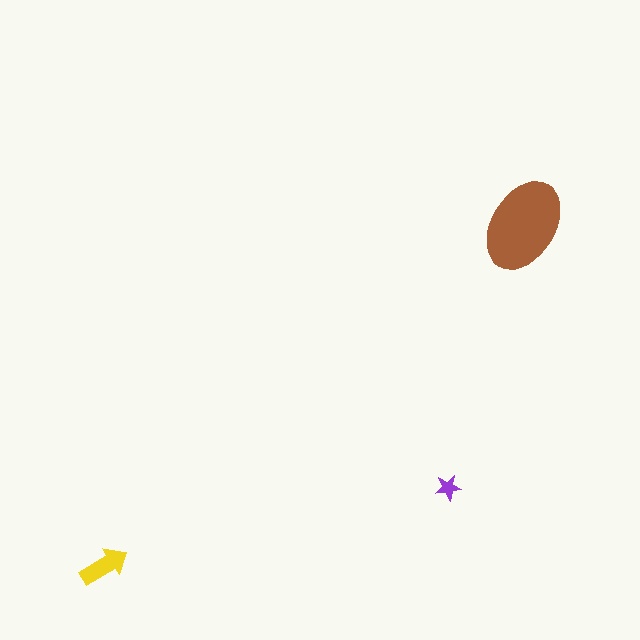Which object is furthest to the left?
The yellow arrow is leftmost.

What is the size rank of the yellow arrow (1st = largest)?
2nd.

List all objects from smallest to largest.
The purple star, the yellow arrow, the brown ellipse.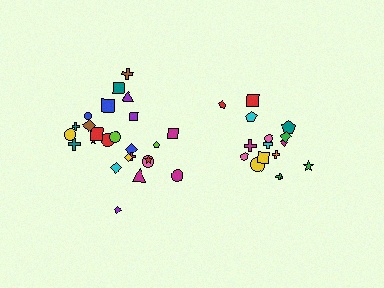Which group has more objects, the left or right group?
The left group.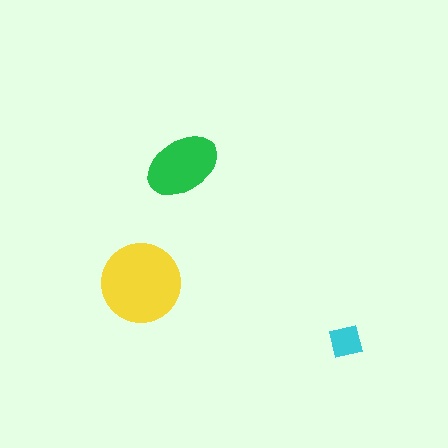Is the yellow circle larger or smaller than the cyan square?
Larger.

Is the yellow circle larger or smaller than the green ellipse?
Larger.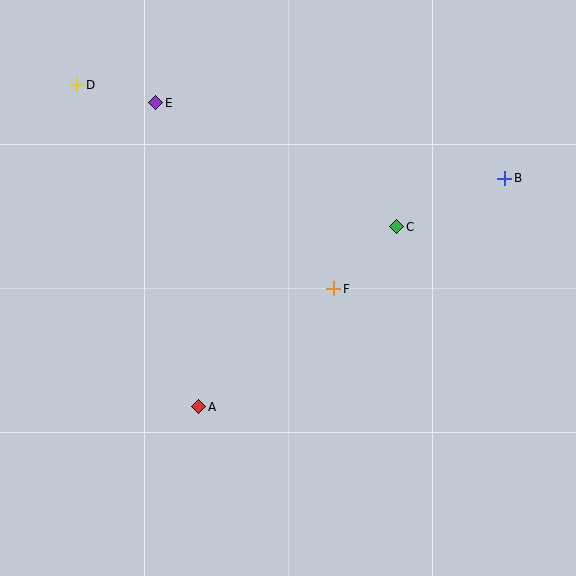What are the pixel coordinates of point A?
Point A is at (199, 407).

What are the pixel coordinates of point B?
Point B is at (505, 178).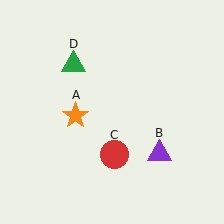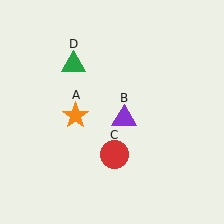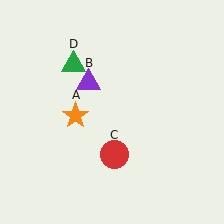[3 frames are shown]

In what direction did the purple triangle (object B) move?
The purple triangle (object B) moved up and to the left.